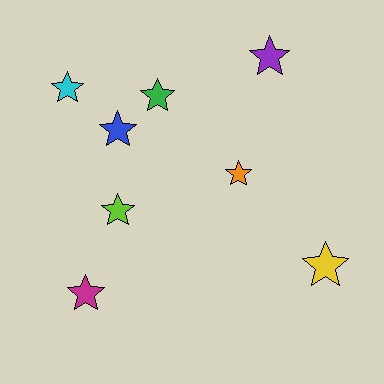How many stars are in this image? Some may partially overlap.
There are 8 stars.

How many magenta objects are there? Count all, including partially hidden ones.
There is 1 magenta object.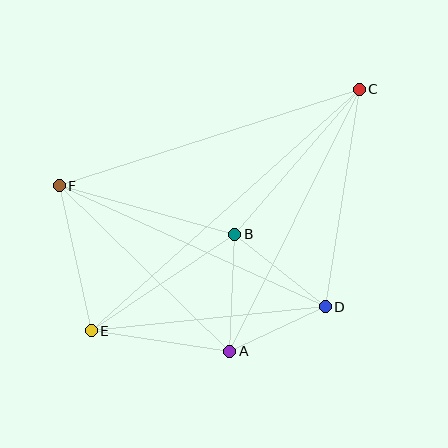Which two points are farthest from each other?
Points C and E are farthest from each other.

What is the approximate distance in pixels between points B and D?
The distance between B and D is approximately 116 pixels.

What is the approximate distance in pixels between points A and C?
The distance between A and C is approximately 292 pixels.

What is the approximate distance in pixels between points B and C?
The distance between B and C is approximately 191 pixels.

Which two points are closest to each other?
Points A and D are closest to each other.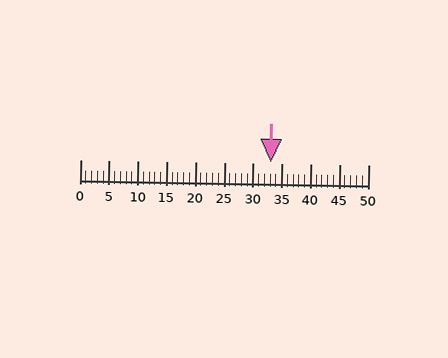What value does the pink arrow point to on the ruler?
The pink arrow points to approximately 33.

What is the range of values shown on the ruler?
The ruler shows values from 0 to 50.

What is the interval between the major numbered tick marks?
The major tick marks are spaced 5 units apart.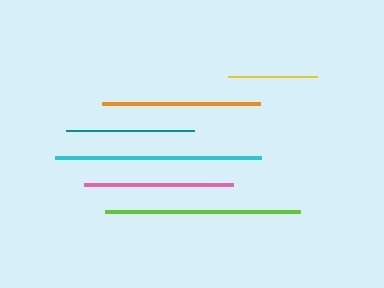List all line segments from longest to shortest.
From longest to shortest: cyan, lime, orange, pink, teal, yellow.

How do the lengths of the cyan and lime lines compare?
The cyan and lime lines are approximately the same length.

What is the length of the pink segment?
The pink segment is approximately 149 pixels long.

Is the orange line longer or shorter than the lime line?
The lime line is longer than the orange line.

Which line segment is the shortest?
The yellow line is the shortest at approximately 89 pixels.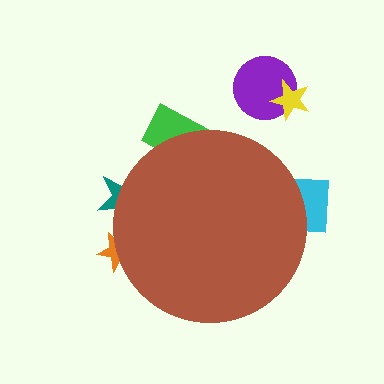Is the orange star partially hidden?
Yes, the orange star is partially hidden behind the brown circle.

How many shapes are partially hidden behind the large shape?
4 shapes are partially hidden.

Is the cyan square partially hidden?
Yes, the cyan square is partially hidden behind the brown circle.